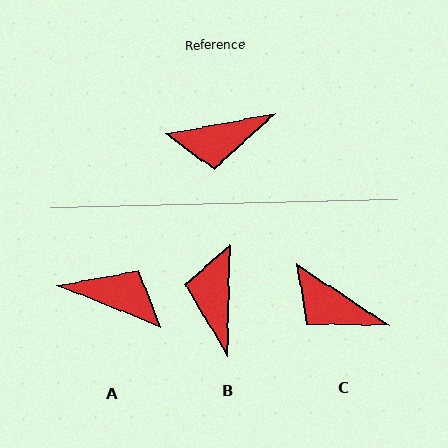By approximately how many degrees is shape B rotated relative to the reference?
Approximately 102 degrees clockwise.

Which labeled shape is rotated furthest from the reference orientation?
A, about 148 degrees away.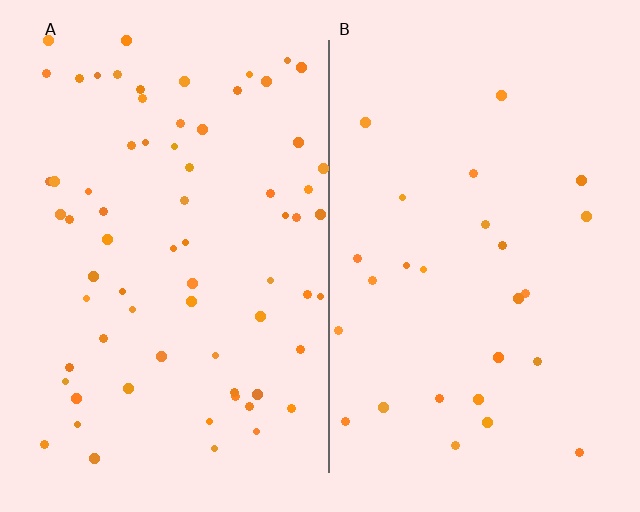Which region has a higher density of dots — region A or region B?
A (the left).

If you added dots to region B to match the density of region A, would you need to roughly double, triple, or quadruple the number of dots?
Approximately double.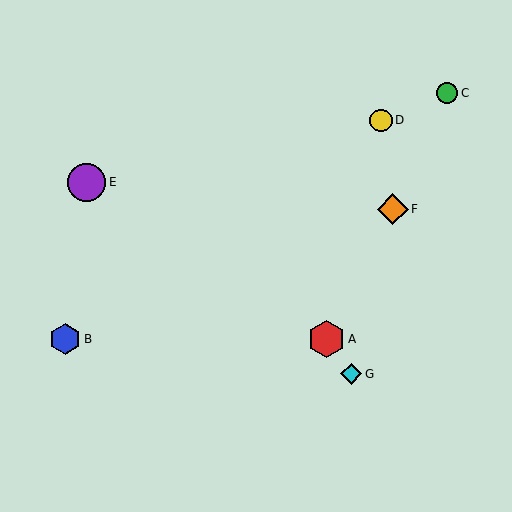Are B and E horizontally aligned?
No, B is at y≈339 and E is at y≈182.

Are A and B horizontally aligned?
Yes, both are at y≈339.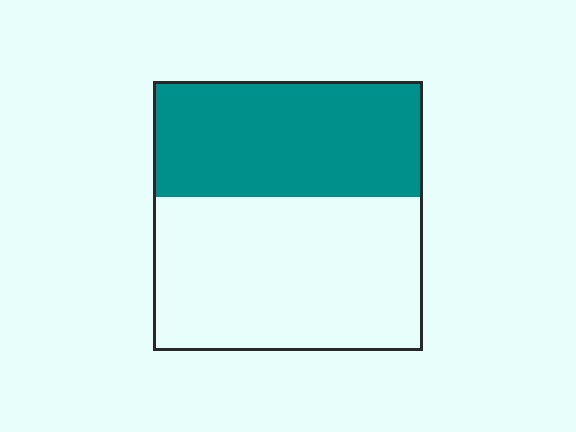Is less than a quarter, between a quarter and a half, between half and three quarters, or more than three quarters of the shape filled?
Between a quarter and a half.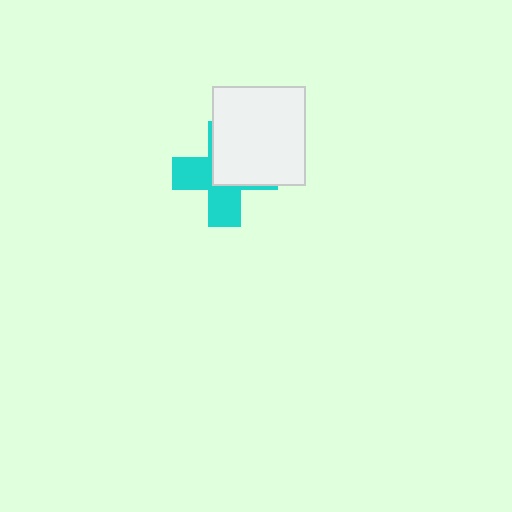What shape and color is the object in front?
The object in front is a white rectangle.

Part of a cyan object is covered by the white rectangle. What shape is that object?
It is a cross.